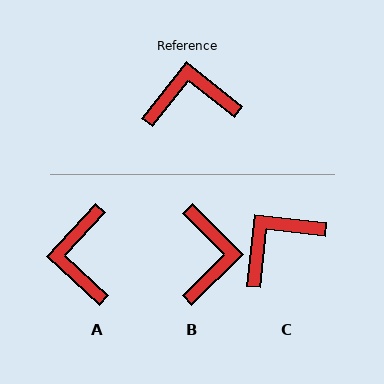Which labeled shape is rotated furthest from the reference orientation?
B, about 97 degrees away.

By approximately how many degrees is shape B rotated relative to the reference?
Approximately 97 degrees clockwise.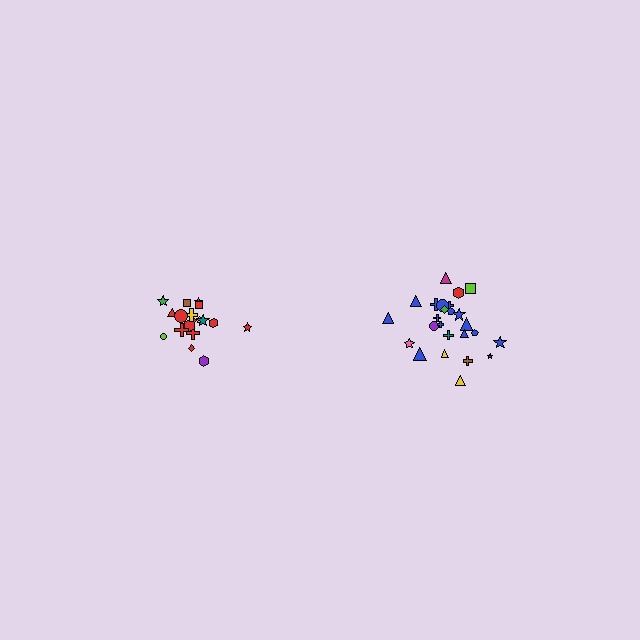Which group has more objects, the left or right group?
The right group.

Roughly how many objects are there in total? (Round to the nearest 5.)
Roughly 45 objects in total.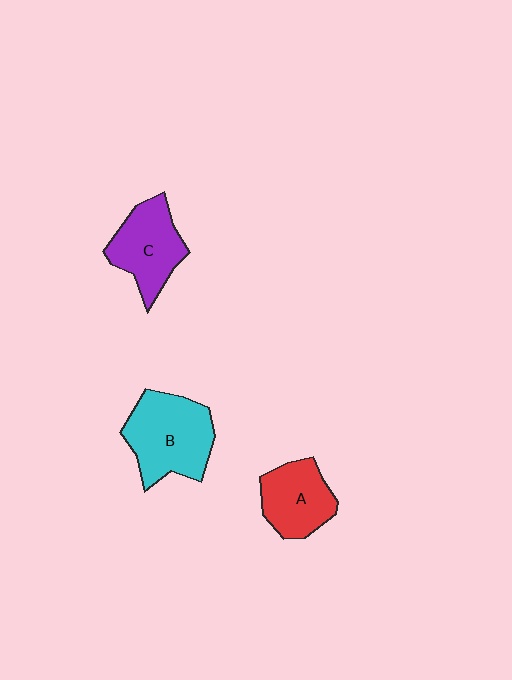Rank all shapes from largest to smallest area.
From largest to smallest: B (cyan), C (purple), A (red).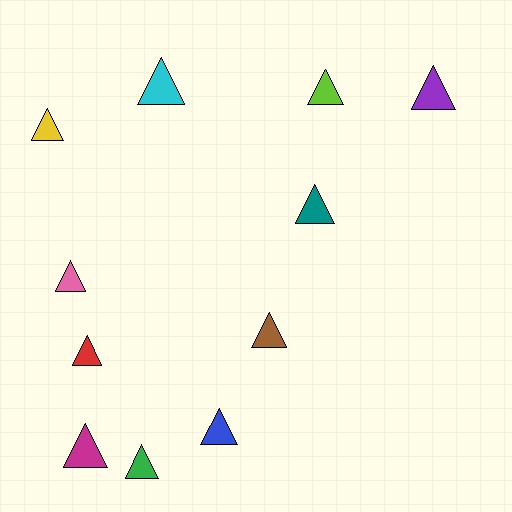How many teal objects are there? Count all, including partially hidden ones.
There is 1 teal object.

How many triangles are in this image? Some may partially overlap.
There are 11 triangles.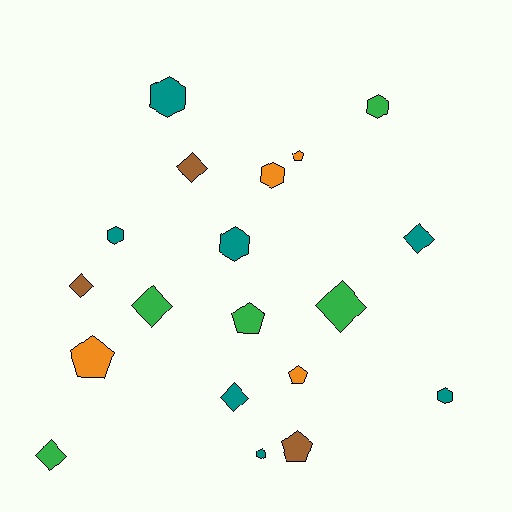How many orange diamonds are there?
There are no orange diamonds.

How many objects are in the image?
There are 19 objects.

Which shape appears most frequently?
Diamond, with 7 objects.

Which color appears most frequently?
Teal, with 7 objects.